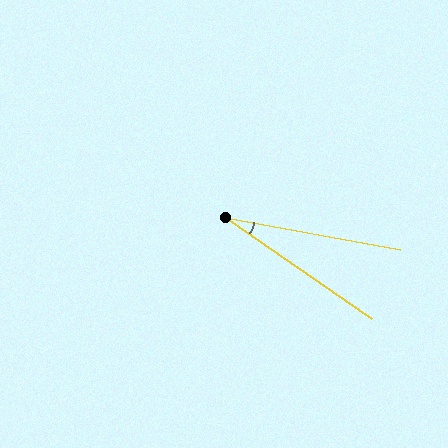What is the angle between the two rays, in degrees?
Approximately 24 degrees.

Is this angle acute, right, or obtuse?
It is acute.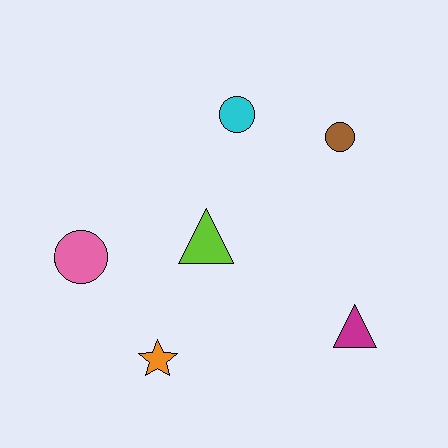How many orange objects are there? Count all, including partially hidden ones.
There is 1 orange object.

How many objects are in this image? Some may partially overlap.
There are 6 objects.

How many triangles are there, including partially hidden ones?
There are 2 triangles.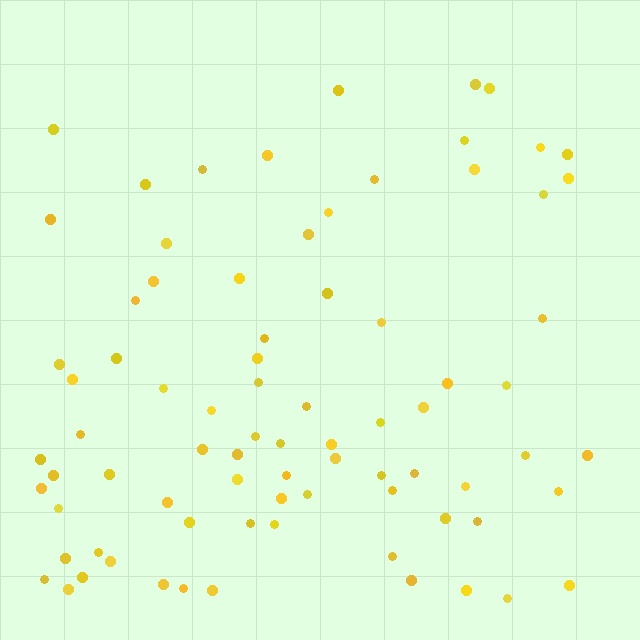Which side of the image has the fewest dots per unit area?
The top.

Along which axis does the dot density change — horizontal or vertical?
Vertical.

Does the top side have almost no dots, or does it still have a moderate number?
Still a moderate number, just noticeably fewer than the bottom.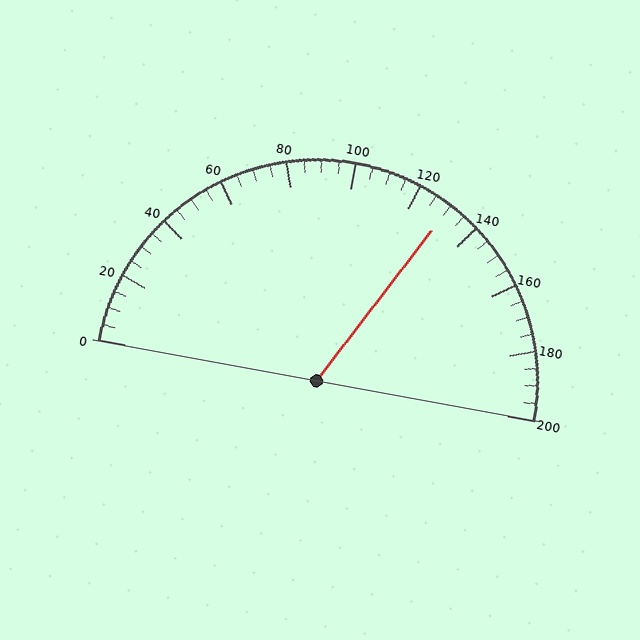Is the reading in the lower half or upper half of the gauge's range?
The reading is in the upper half of the range (0 to 200).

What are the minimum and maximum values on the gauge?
The gauge ranges from 0 to 200.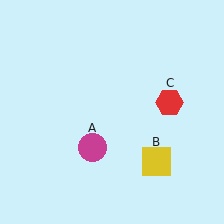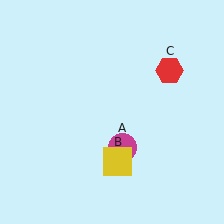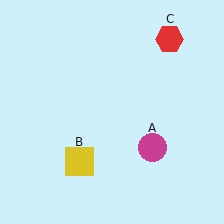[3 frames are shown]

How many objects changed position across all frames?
3 objects changed position: magenta circle (object A), yellow square (object B), red hexagon (object C).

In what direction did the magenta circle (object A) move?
The magenta circle (object A) moved right.